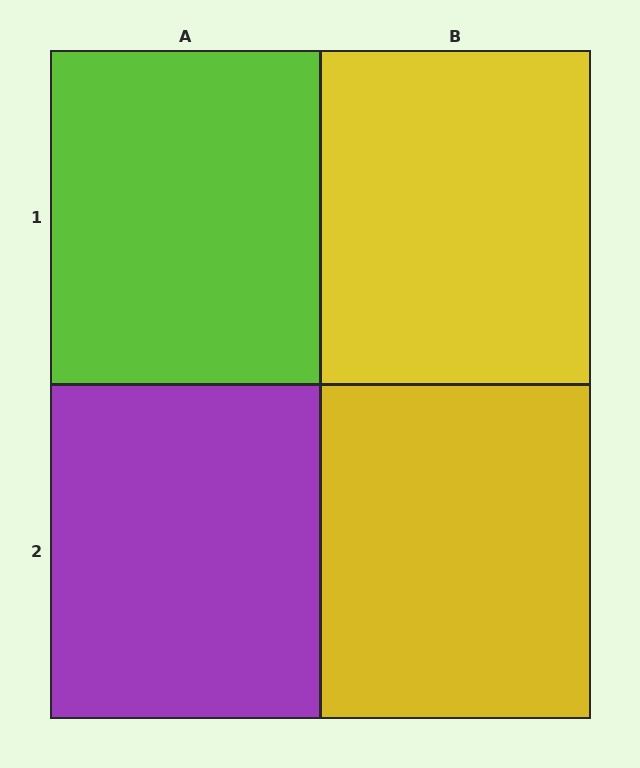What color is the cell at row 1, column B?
Yellow.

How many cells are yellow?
2 cells are yellow.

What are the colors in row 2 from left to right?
Purple, yellow.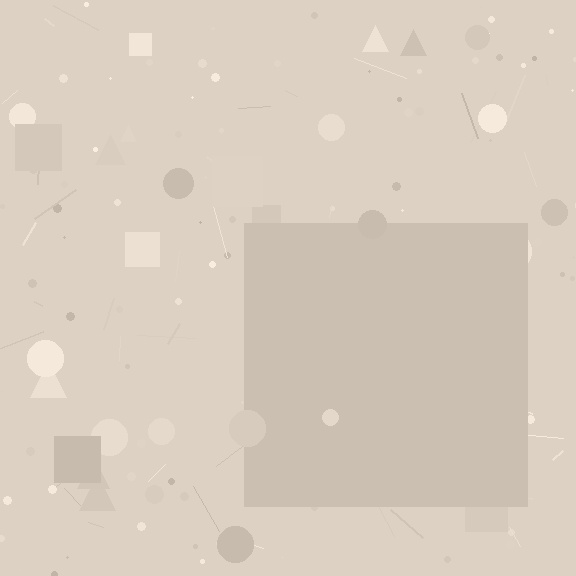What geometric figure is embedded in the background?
A square is embedded in the background.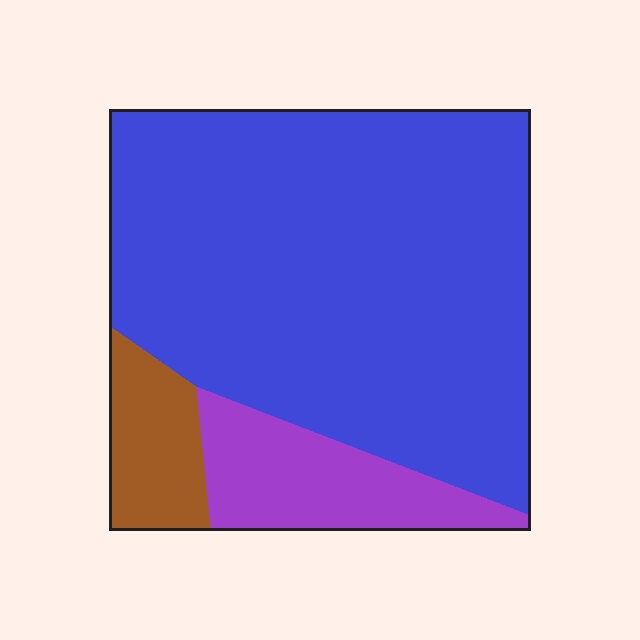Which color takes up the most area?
Blue, at roughly 75%.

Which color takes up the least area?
Brown, at roughly 10%.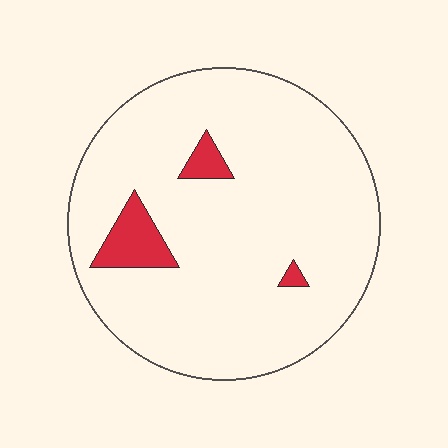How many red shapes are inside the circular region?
3.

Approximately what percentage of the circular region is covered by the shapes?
Approximately 5%.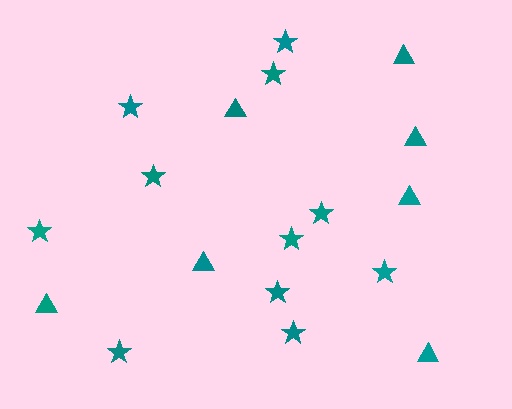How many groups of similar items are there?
There are 2 groups: one group of triangles (7) and one group of stars (11).